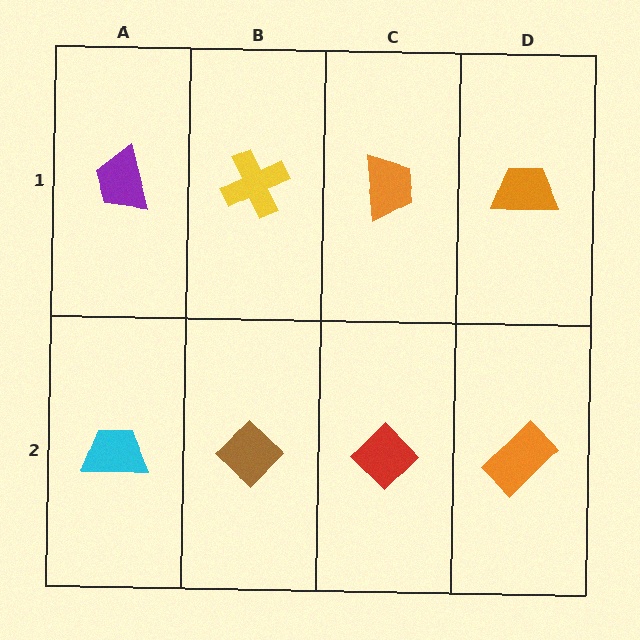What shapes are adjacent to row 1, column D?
An orange rectangle (row 2, column D), an orange trapezoid (row 1, column C).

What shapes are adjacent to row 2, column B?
A yellow cross (row 1, column B), a cyan trapezoid (row 2, column A), a red diamond (row 2, column C).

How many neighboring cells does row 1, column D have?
2.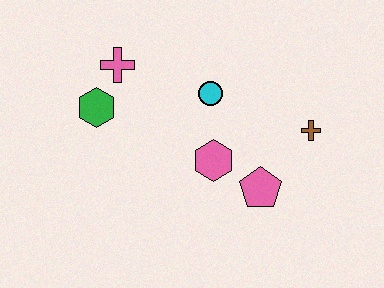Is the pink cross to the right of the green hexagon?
Yes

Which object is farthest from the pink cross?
The brown cross is farthest from the pink cross.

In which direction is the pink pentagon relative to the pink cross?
The pink pentagon is to the right of the pink cross.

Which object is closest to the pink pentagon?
The pink hexagon is closest to the pink pentagon.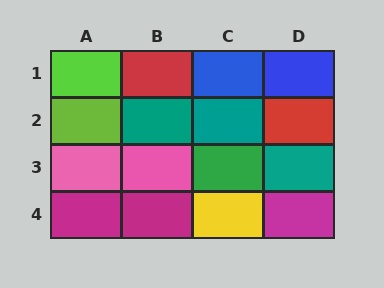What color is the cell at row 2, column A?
Lime.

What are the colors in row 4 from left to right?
Magenta, magenta, yellow, magenta.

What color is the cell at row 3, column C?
Green.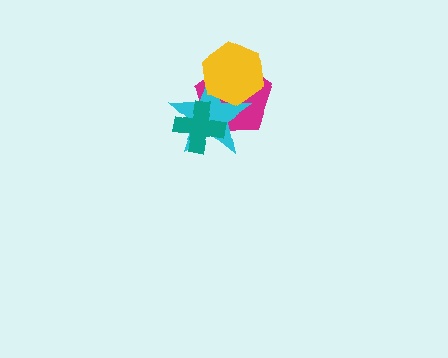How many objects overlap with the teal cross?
2 objects overlap with the teal cross.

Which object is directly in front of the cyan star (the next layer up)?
The teal cross is directly in front of the cyan star.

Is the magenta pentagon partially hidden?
Yes, it is partially covered by another shape.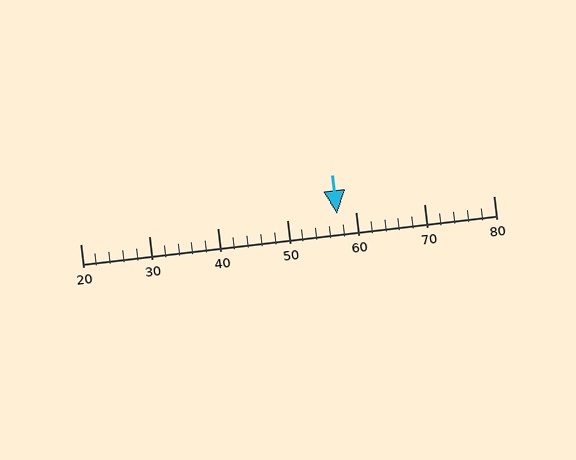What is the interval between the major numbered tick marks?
The major tick marks are spaced 10 units apart.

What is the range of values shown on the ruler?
The ruler shows values from 20 to 80.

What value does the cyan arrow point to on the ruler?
The cyan arrow points to approximately 57.